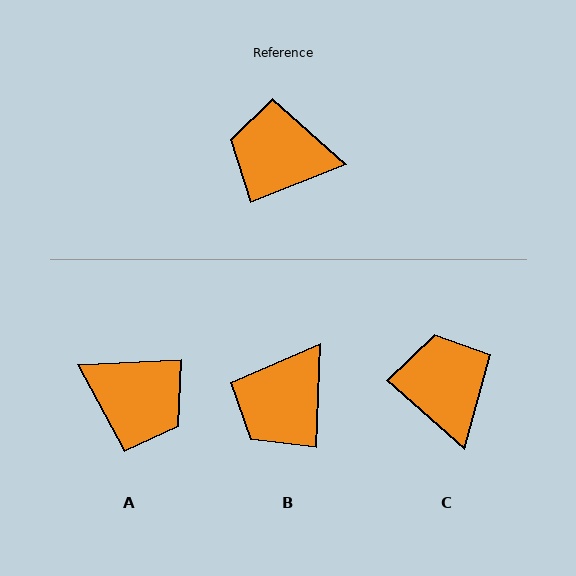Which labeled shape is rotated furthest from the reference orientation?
A, about 160 degrees away.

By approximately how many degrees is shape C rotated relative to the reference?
Approximately 64 degrees clockwise.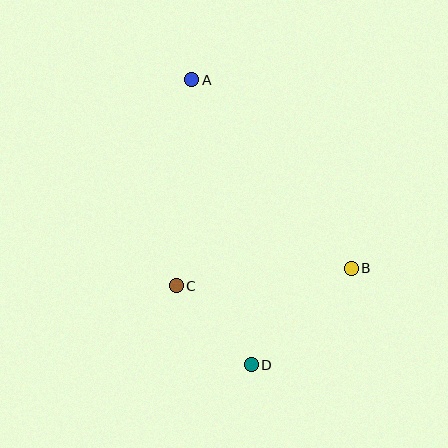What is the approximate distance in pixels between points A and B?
The distance between A and B is approximately 247 pixels.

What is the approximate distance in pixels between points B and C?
The distance between B and C is approximately 176 pixels.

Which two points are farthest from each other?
Points A and D are farthest from each other.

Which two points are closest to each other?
Points C and D are closest to each other.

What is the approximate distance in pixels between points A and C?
The distance between A and C is approximately 207 pixels.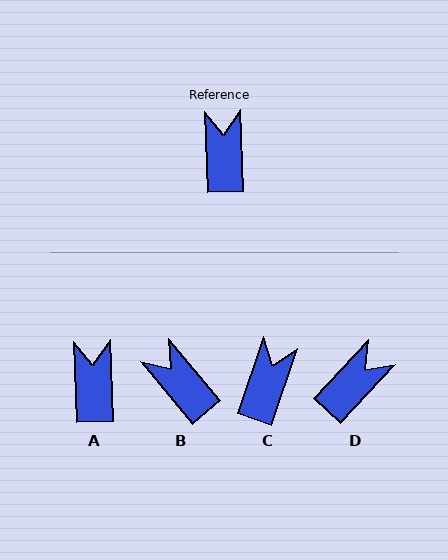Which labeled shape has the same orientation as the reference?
A.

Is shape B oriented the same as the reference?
No, it is off by about 38 degrees.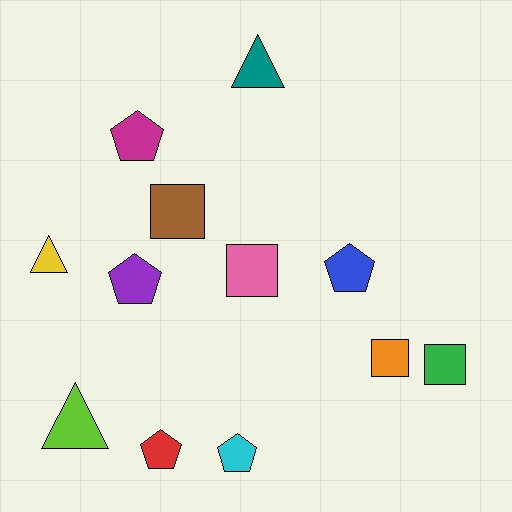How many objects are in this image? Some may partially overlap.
There are 12 objects.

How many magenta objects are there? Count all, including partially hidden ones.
There is 1 magenta object.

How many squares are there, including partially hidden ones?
There are 4 squares.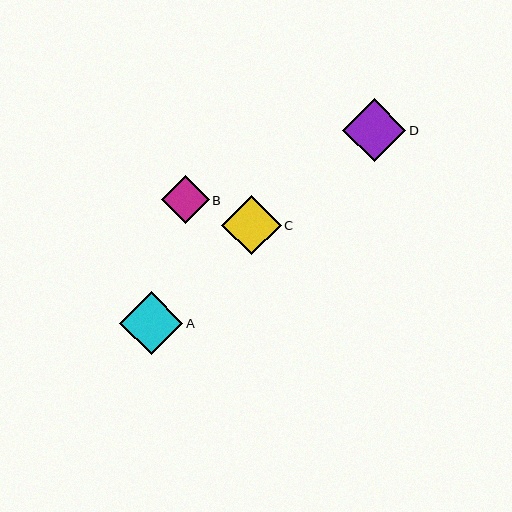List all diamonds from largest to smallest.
From largest to smallest: D, A, C, B.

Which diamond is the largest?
Diamond D is the largest with a size of approximately 63 pixels.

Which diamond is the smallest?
Diamond B is the smallest with a size of approximately 48 pixels.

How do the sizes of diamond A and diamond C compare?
Diamond A and diamond C are approximately the same size.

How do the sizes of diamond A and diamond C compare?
Diamond A and diamond C are approximately the same size.